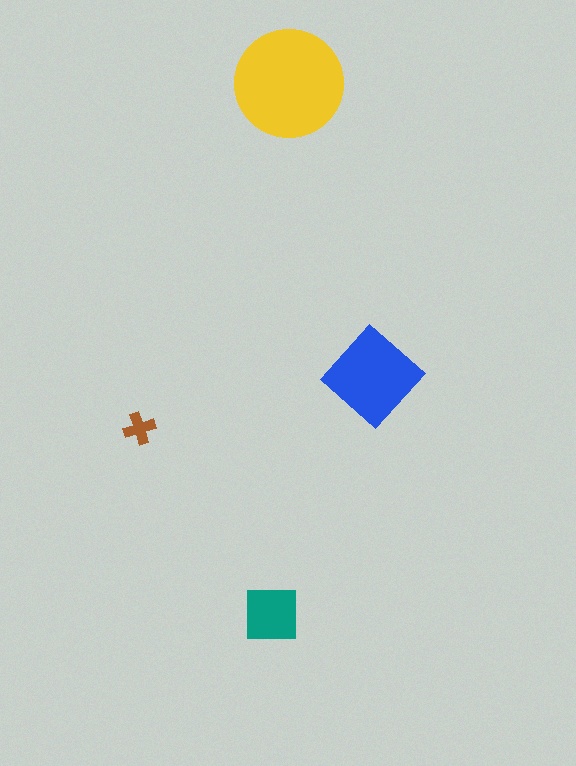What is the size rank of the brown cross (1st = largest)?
4th.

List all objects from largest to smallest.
The yellow circle, the blue diamond, the teal square, the brown cross.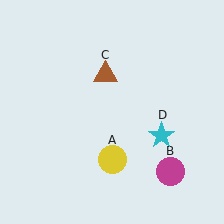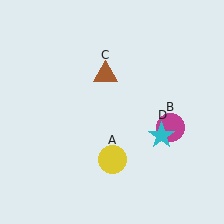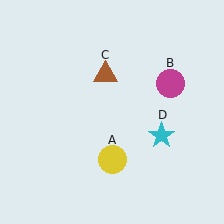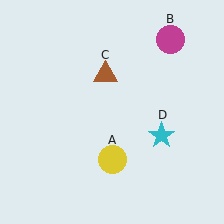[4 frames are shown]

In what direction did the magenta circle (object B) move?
The magenta circle (object B) moved up.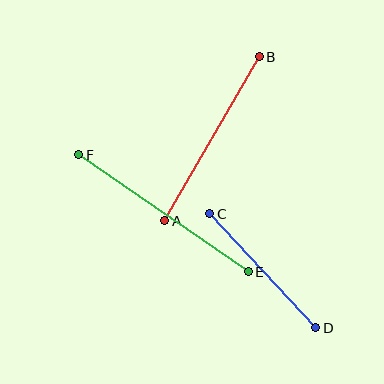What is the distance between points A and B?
The distance is approximately 189 pixels.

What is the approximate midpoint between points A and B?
The midpoint is at approximately (212, 139) pixels.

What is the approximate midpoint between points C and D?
The midpoint is at approximately (263, 271) pixels.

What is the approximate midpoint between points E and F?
The midpoint is at approximately (163, 213) pixels.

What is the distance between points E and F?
The distance is approximately 206 pixels.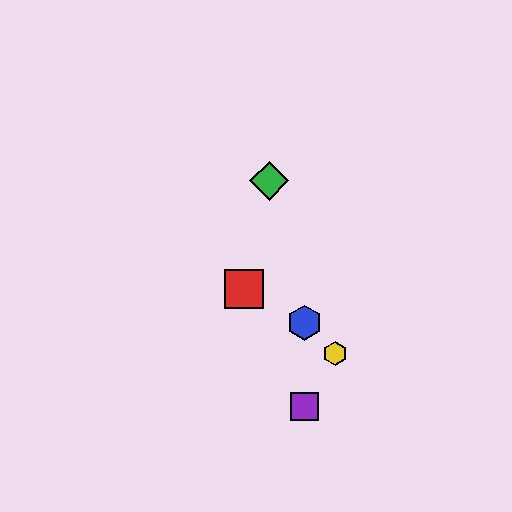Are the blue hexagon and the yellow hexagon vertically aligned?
No, the blue hexagon is at x≈304 and the yellow hexagon is at x≈335.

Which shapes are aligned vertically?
The blue hexagon, the purple square are aligned vertically.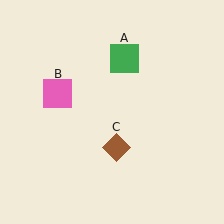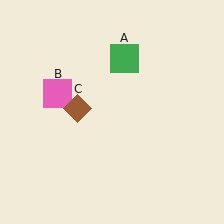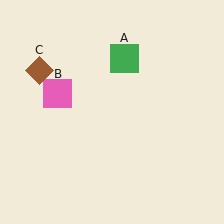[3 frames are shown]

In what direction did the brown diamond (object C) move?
The brown diamond (object C) moved up and to the left.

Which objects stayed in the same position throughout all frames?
Green square (object A) and pink square (object B) remained stationary.